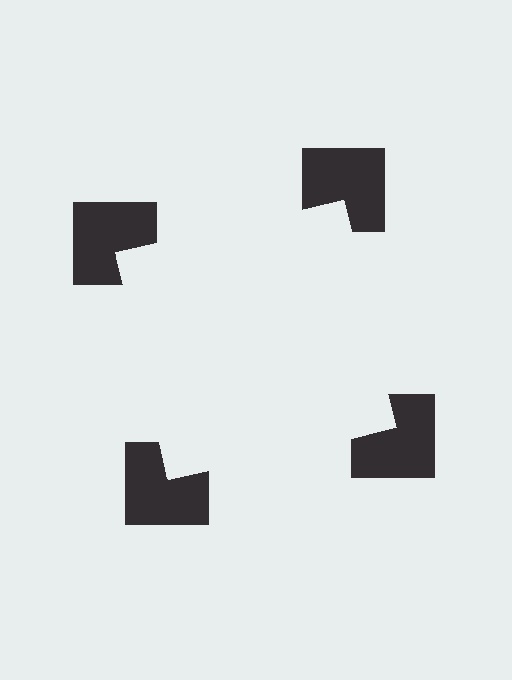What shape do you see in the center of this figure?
An illusory square — its edges are inferred from the aligned wedge cuts in the notched squares, not physically drawn.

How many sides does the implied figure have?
4 sides.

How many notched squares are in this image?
There are 4 — one at each vertex of the illusory square.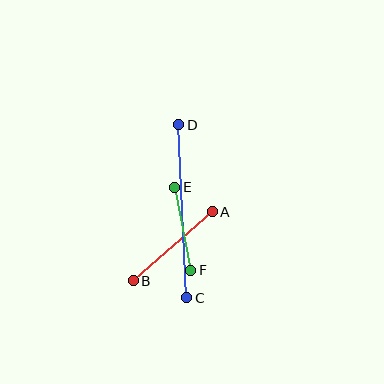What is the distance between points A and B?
The distance is approximately 105 pixels.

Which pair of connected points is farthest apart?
Points C and D are farthest apart.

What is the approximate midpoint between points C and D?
The midpoint is at approximately (183, 211) pixels.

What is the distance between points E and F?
The distance is approximately 84 pixels.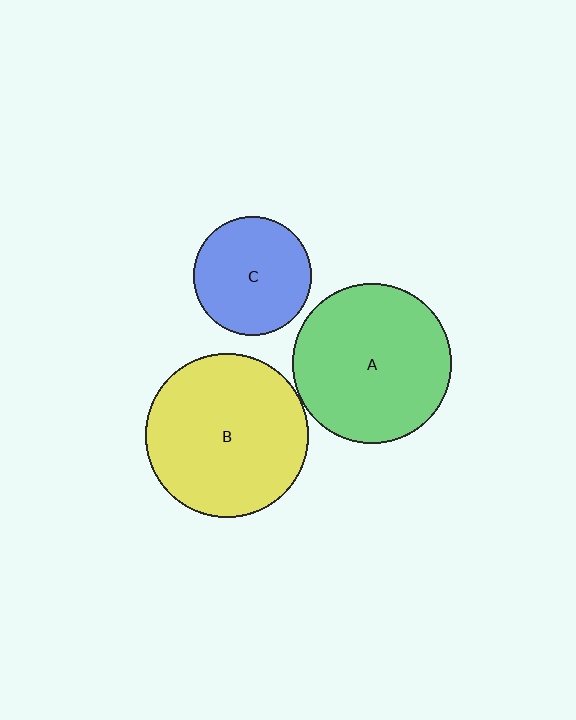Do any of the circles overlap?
No, none of the circles overlap.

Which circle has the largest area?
Circle B (yellow).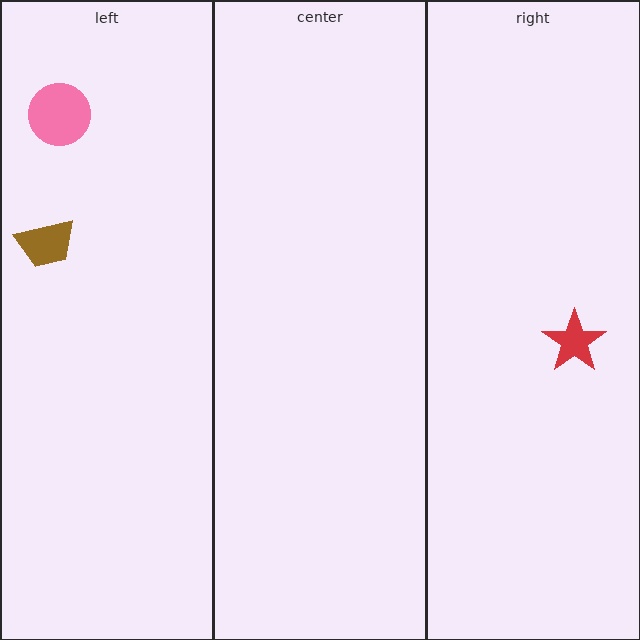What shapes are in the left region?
The pink circle, the brown trapezoid.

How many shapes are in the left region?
2.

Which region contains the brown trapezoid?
The left region.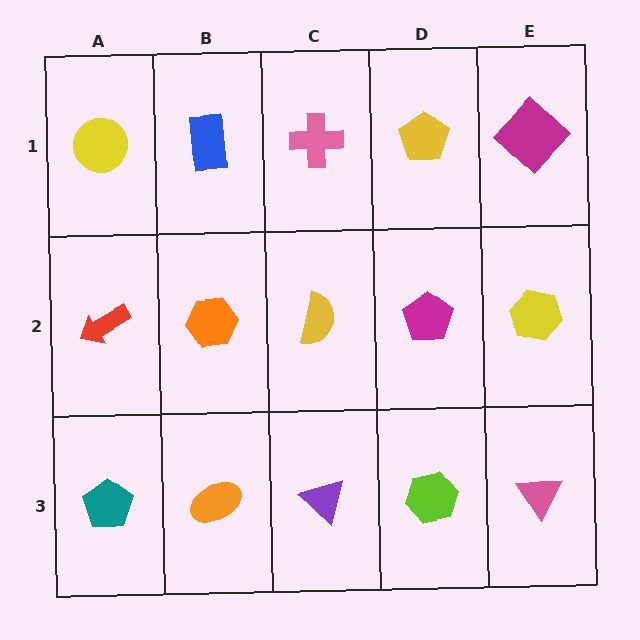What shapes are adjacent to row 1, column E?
A yellow hexagon (row 2, column E), a yellow pentagon (row 1, column D).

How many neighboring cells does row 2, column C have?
4.